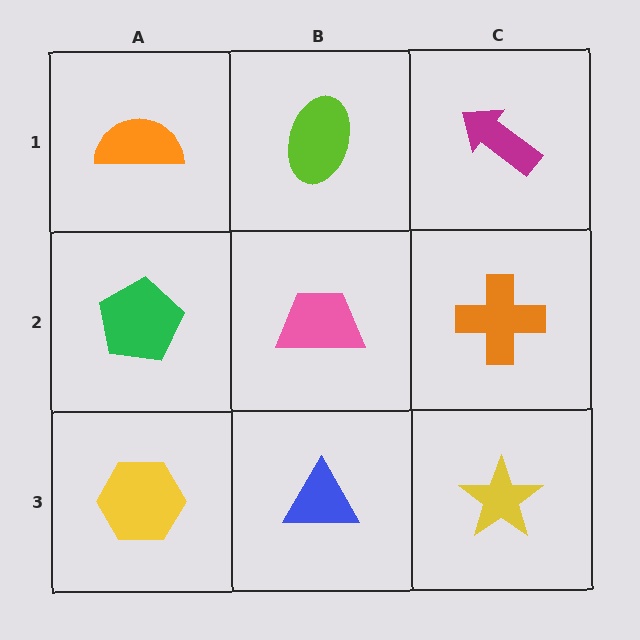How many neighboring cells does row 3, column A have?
2.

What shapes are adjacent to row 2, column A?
An orange semicircle (row 1, column A), a yellow hexagon (row 3, column A), a pink trapezoid (row 2, column B).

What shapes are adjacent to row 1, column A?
A green pentagon (row 2, column A), a lime ellipse (row 1, column B).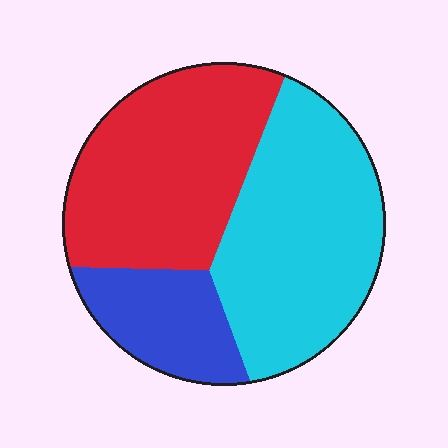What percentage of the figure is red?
Red takes up about two fifths (2/5) of the figure.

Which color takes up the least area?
Blue, at roughly 15%.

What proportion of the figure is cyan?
Cyan takes up about two fifths (2/5) of the figure.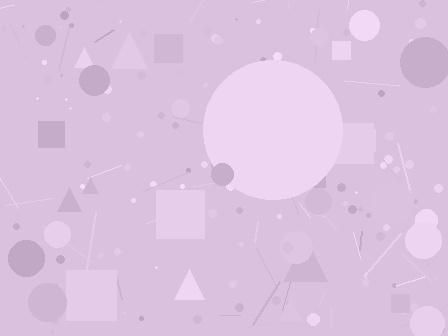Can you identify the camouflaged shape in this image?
The camouflaged shape is a circle.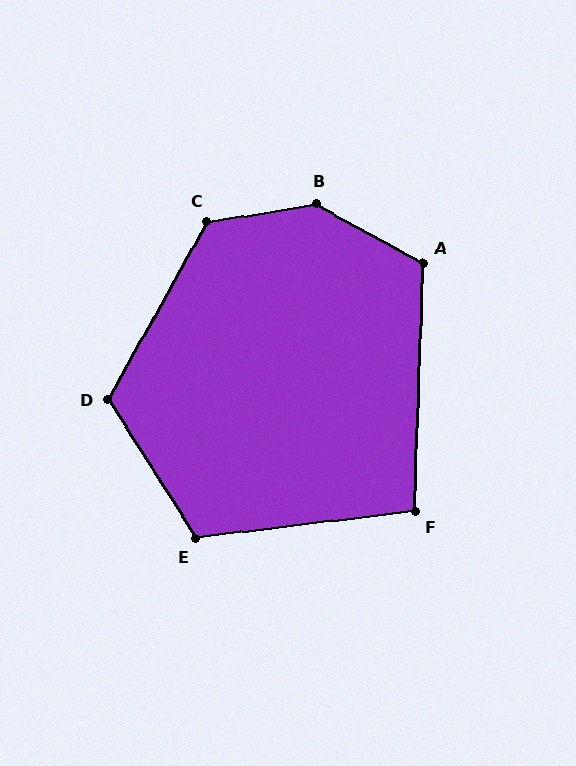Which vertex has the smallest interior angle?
F, at approximately 99 degrees.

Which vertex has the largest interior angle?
B, at approximately 142 degrees.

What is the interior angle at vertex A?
Approximately 117 degrees (obtuse).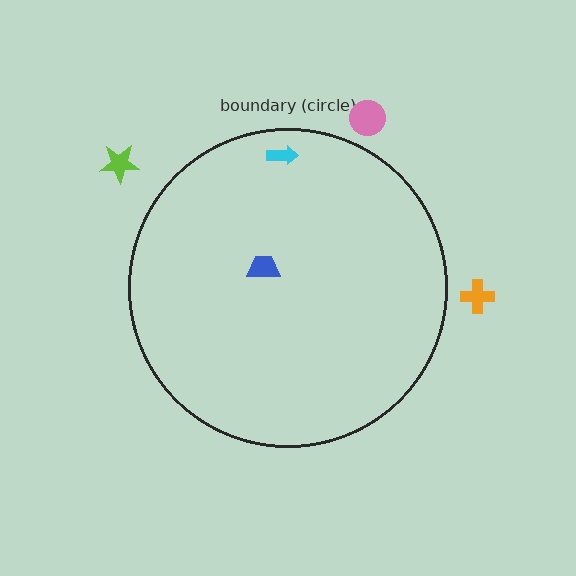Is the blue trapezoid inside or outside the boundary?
Inside.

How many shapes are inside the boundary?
2 inside, 3 outside.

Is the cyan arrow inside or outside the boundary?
Inside.